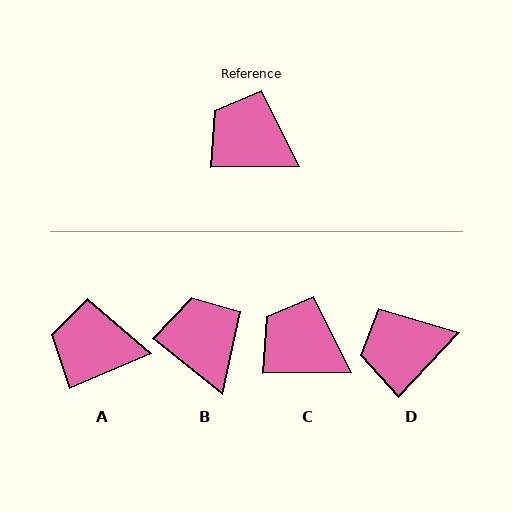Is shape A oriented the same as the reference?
No, it is off by about 22 degrees.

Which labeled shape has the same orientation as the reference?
C.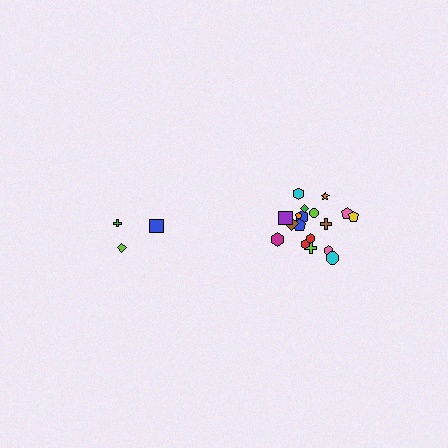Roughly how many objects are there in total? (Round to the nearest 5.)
Roughly 20 objects in total.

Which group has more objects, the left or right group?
The right group.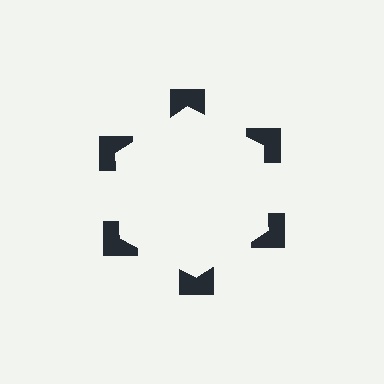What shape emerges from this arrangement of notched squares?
An illusory hexagon — its edges are inferred from the aligned wedge cuts in the notched squares, not physically drawn.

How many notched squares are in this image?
There are 6 — one at each vertex of the illusory hexagon.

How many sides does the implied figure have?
6 sides.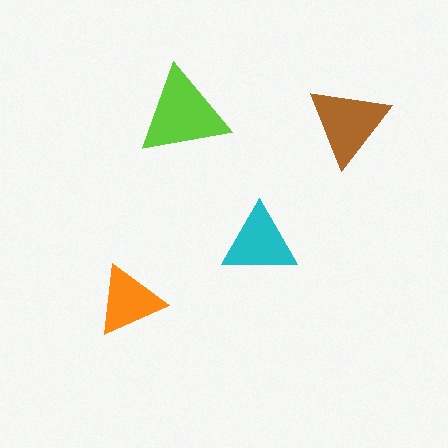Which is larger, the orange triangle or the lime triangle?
The lime one.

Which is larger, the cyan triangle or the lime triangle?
The lime one.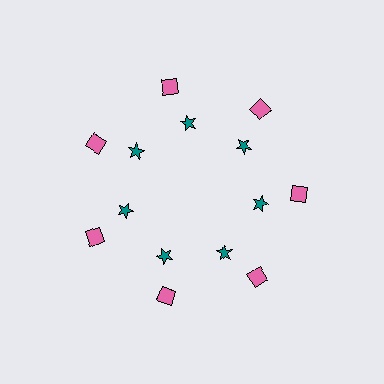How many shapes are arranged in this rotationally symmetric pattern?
There are 14 shapes, arranged in 7 groups of 2.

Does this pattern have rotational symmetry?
Yes, this pattern has 7-fold rotational symmetry. It looks the same after rotating 51 degrees around the center.